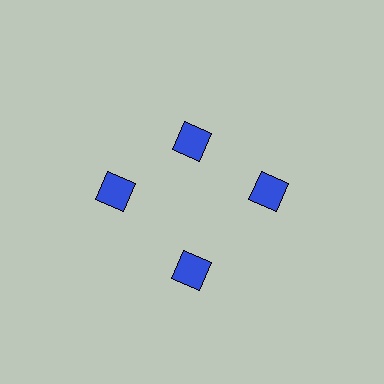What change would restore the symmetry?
The symmetry would be restored by moving it outward, back onto the ring so that all 4 squares sit at equal angles and equal distance from the center.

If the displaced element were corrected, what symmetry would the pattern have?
It would have 4-fold rotational symmetry — the pattern would map onto itself every 90 degrees.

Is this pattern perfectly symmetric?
No. The 4 blue squares are arranged in a ring, but one element near the 12 o'clock position is pulled inward toward the center, breaking the 4-fold rotational symmetry.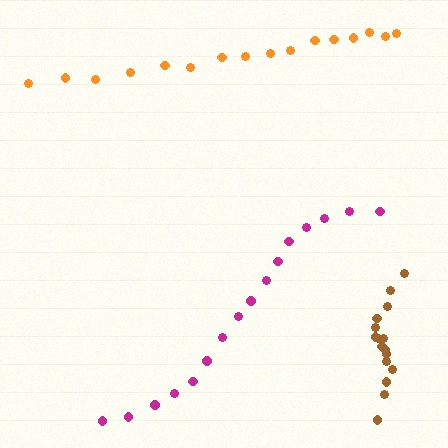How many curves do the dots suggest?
There are 3 distinct paths.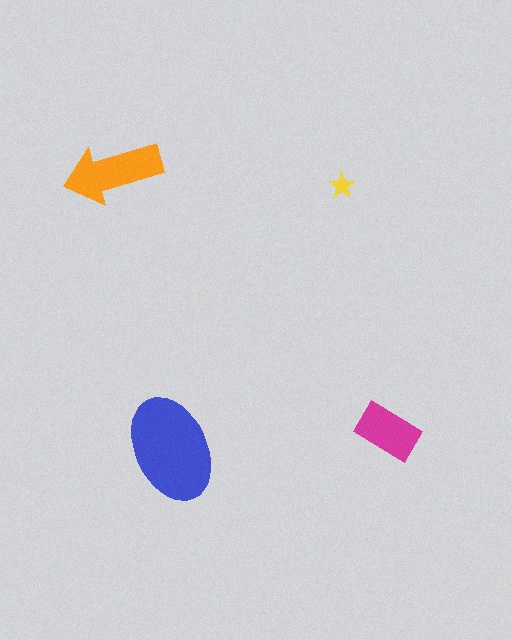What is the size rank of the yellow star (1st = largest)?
4th.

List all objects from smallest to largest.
The yellow star, the magenta rectangle, the orange arrow, the blue ellipse.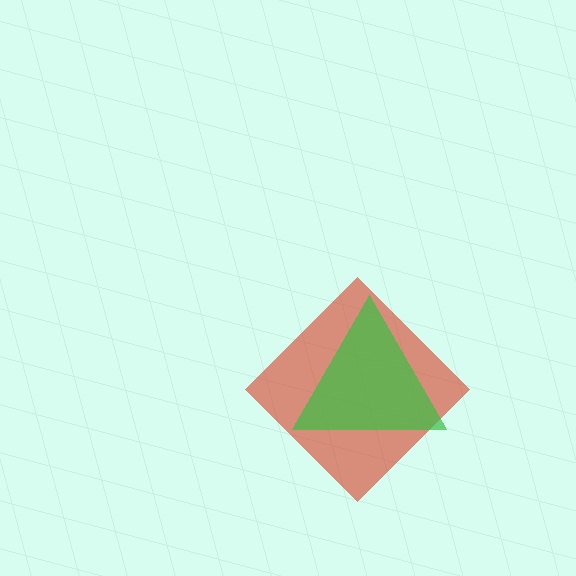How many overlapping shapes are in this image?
There are 2 overlapping shapes in the image.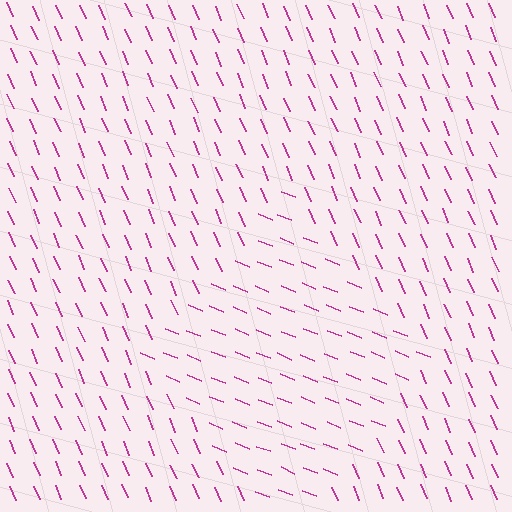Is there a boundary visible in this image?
Yes, there is a texture boundary formed by a change in line orientation.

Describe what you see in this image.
The image is filled with small magenta line segments. A diamond region in the image has lines oriented differently from the surrounding lines, creating a visible texture boundary.